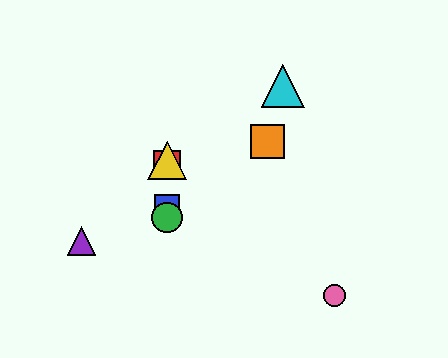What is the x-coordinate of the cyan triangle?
The cyan triangle is at x≈283.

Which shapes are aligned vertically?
The red square, the blue square, the green circle, the yellow triangle are aligned vertically.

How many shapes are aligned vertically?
4 shapes (the red square, the blue square, the green circle, the yellow triangle) are aligned vertically.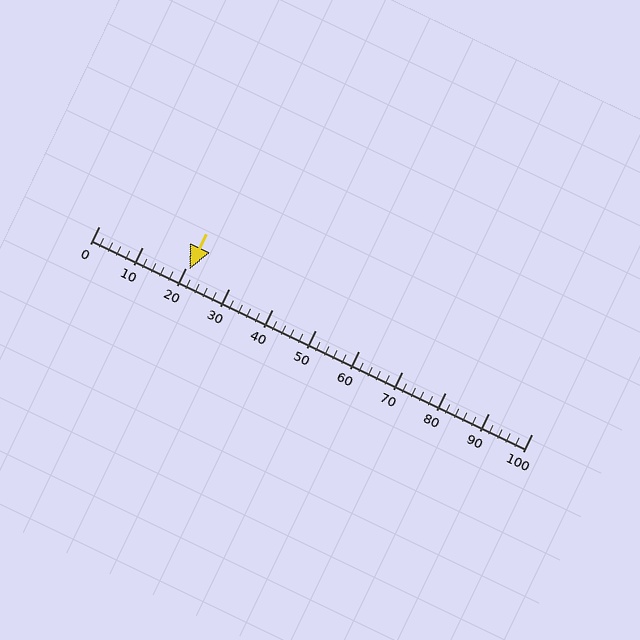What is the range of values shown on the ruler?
The ruler shows values from 0 to 100.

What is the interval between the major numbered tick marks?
The major tick marks are spaced 10 units apart.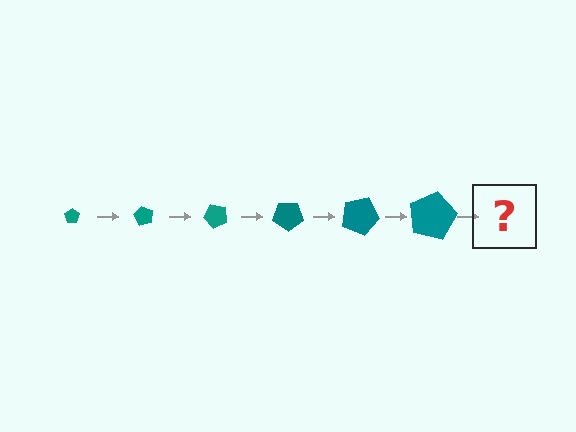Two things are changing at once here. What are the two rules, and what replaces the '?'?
The two rules are that the pentagon grows larger each step and it rotates 60 degrees each step. The '?' should be a pentagon, larger than the previous one and rotated 360 degrees from the start.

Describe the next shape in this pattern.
It should be a pentagon, larger than the previous one and rotated 360 degrees from the start.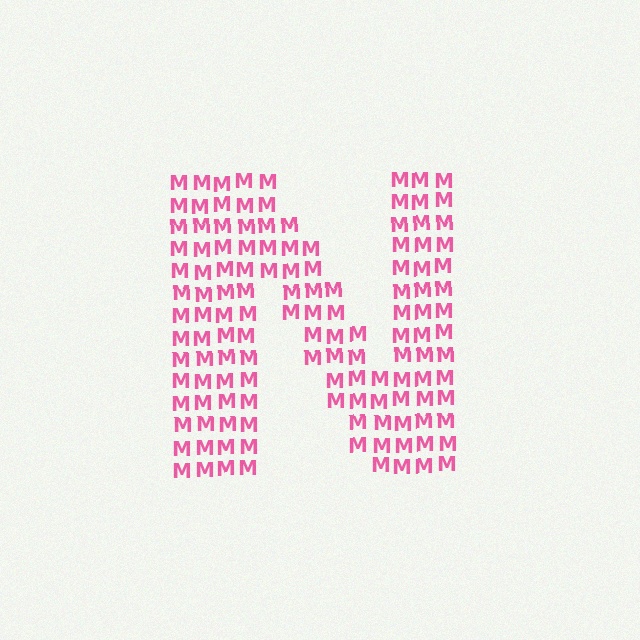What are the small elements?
The small elements are letter M's.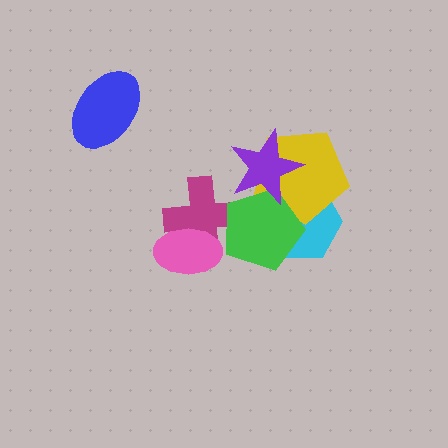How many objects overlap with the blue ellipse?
0 objects overlap with the blue ellipse.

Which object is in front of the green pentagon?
The purple star is in front of the green pentagon.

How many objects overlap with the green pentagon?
4 objects overlap with the green pentagon.